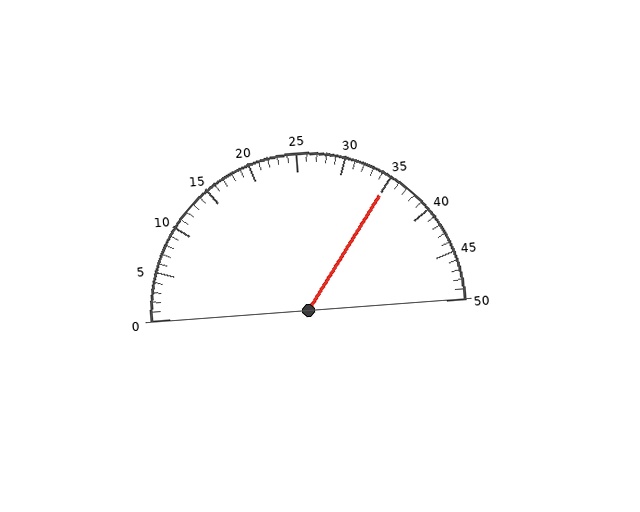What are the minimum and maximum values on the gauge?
The gauge ranges from 0 to 50.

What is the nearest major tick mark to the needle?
The nearest major tick mark is 35.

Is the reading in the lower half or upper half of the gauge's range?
The reading is in the upper half of the range (0 to 50).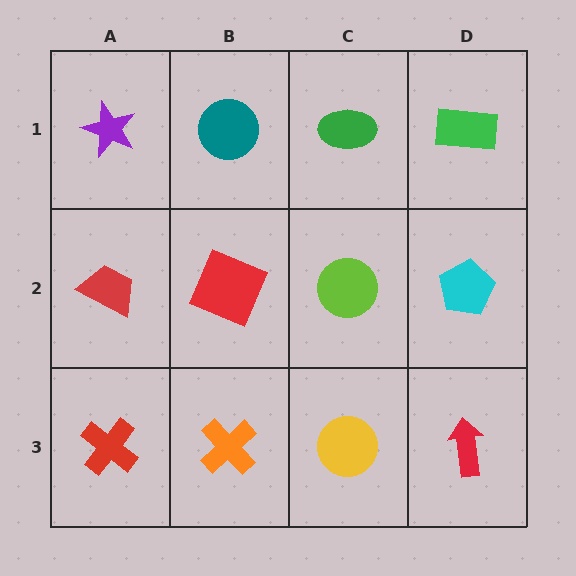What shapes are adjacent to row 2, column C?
A green ellipse (row 1, column C), a yellow circle (row 3, column C), a red square (row 2, column B), a cyan pentagon (row 2, column D).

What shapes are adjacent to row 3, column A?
A red trapezoid (row 2, column A), an orange cross (row 3, column B).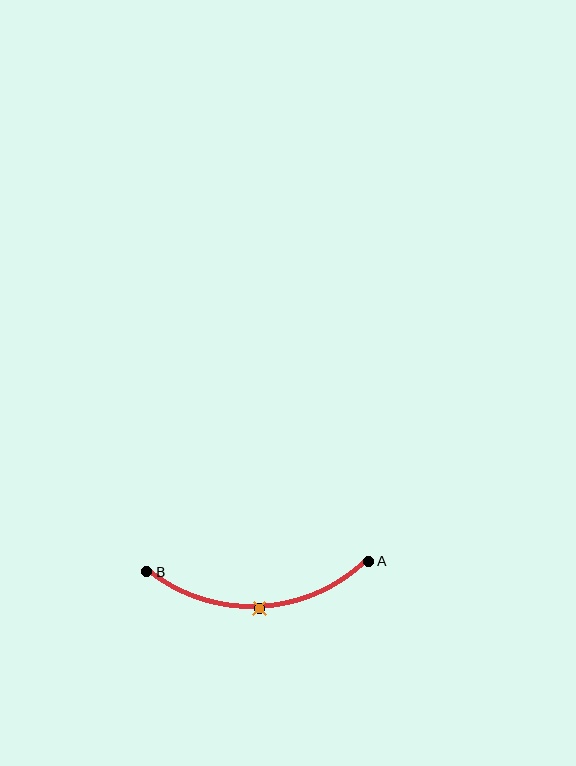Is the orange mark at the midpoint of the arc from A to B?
Yes. The orange mark lies on the arc at equal arc-length from both A and B — it is the arc midpoint.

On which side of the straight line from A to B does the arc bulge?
The arc bulges below the straight line connecting A and B.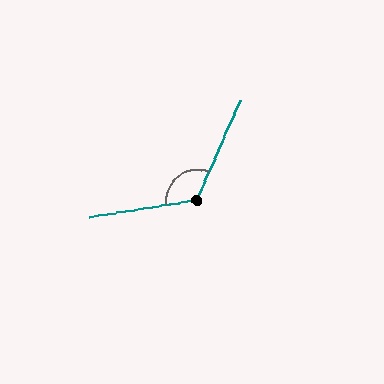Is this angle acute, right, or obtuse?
It is obtuse.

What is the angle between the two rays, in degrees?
Approximately 122 degrees.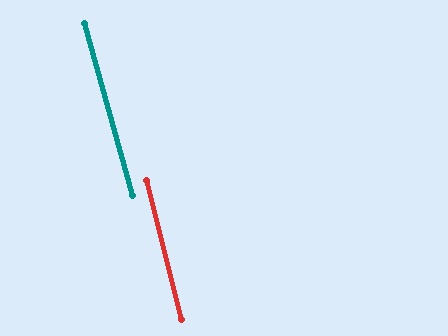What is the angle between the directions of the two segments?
Approximately 1 degree.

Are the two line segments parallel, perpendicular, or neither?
Parallel — their directions differ by only 1.3°.